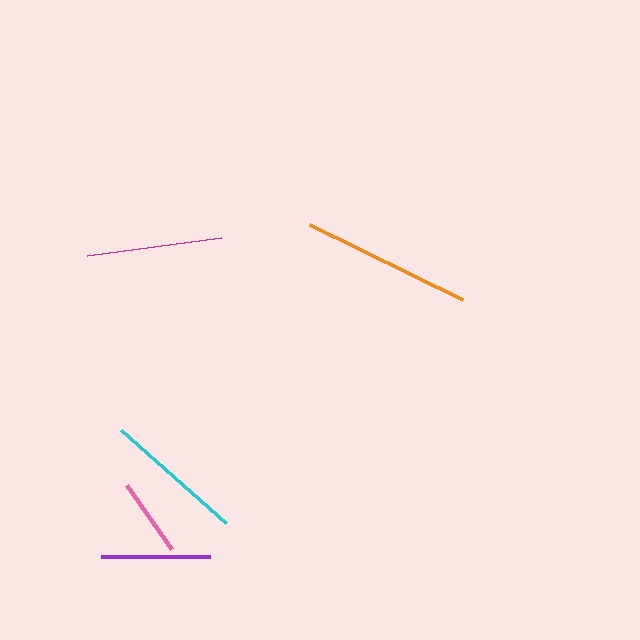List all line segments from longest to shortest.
From longest to shortest: orange, cyan, magenta, purple, pink.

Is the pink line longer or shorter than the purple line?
The purple line is longer than the pink line.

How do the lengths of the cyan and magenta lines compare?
The cyan and magenta lines are approximately the same length.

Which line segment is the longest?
The orange line is the longest at approximately 170 pixels.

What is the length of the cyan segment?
The cyan segment is approximately 140 pixels long.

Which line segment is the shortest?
The pink line is the shortest at approximately 79 pixels.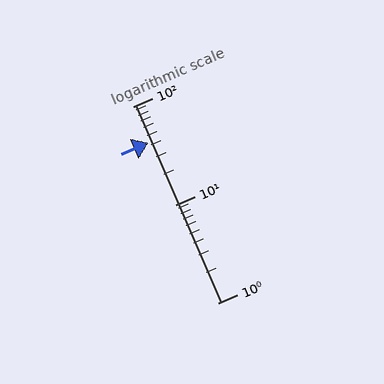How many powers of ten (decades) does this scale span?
The scale spans 2 decades, from 1 to 100.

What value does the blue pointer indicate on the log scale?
The pointer indicates approximately 43.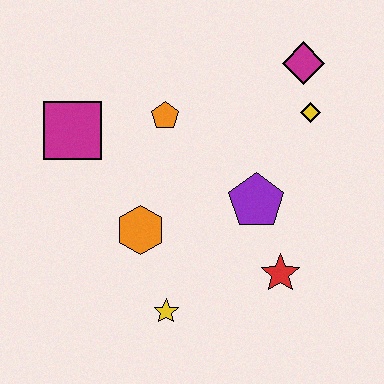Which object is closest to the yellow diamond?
The magenta diamond is closest to the yellow diamond.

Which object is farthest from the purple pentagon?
The magenta square is farthest from the purple pentagon.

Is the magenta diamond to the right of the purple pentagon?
Yes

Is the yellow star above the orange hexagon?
No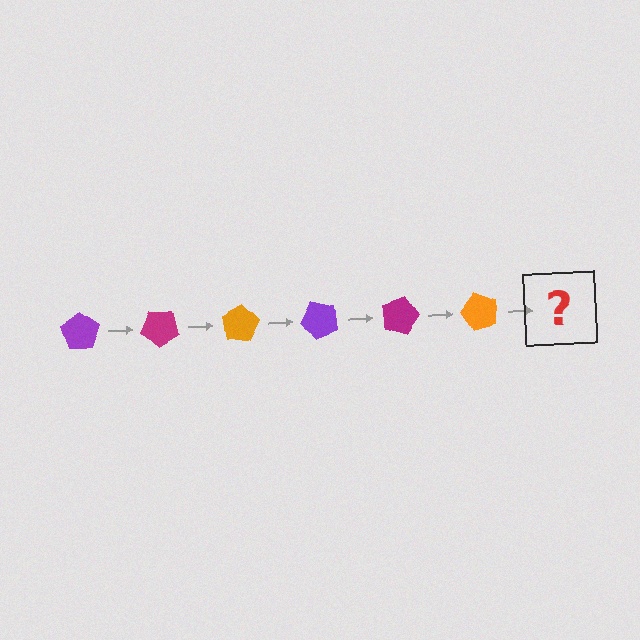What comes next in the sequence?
The next element should be a purple pentagon, rotated 240 degrees from the start.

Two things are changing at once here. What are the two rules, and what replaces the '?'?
The two rules are that it rotates 40 degrees each step and the color cycles through purple, magenta, and orange. The '?' should be a purple pentagon, rotated 240 degrees from the start.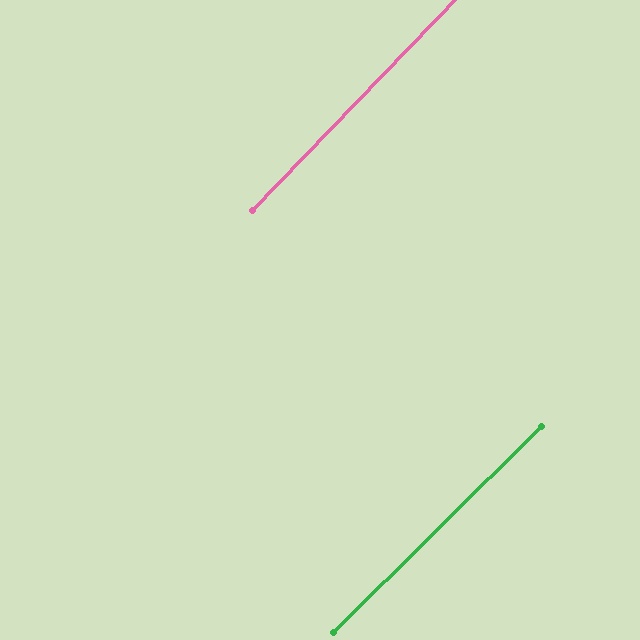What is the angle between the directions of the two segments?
Approximately 1 degree.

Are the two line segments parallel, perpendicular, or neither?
Parallel — their directions differ by only 1.4°.